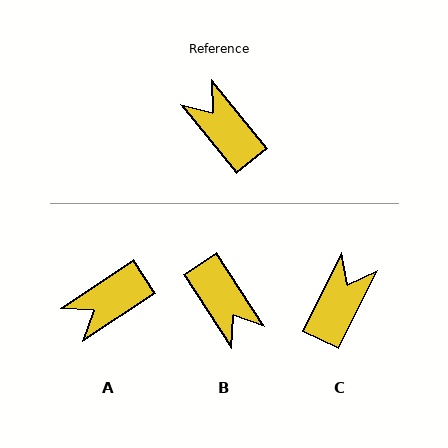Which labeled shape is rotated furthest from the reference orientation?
B, about 175 degrees away.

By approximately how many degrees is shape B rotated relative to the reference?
Approximately 175 degrees counter-clockwise.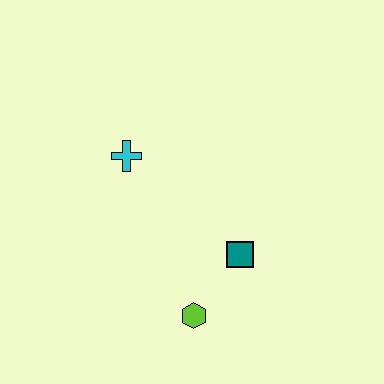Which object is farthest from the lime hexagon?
The cyan cross is farthest from the lime hexagon.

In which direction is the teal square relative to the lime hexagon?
The teal square is above the lime hexagon.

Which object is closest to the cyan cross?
The teal square is closest to the cyan cross.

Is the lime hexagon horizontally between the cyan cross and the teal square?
Yes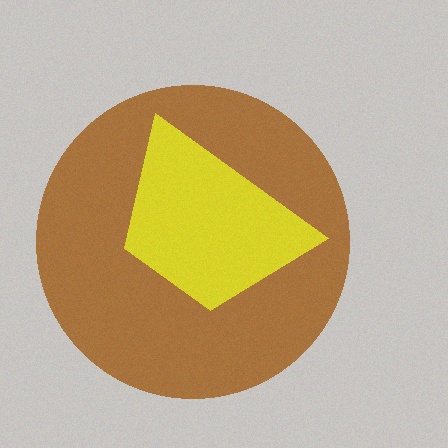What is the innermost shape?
The yellow trapezoid.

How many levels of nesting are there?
2.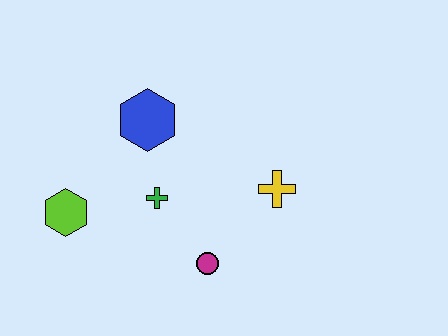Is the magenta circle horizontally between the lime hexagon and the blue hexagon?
No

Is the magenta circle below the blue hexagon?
Yes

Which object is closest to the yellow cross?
The magenta circle is closest to the yellow cross.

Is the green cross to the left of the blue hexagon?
No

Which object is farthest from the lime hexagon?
The yellow cross is farthest from the lime hexagon.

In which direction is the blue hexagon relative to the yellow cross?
The blue hexagon is to the left of the yellow cross.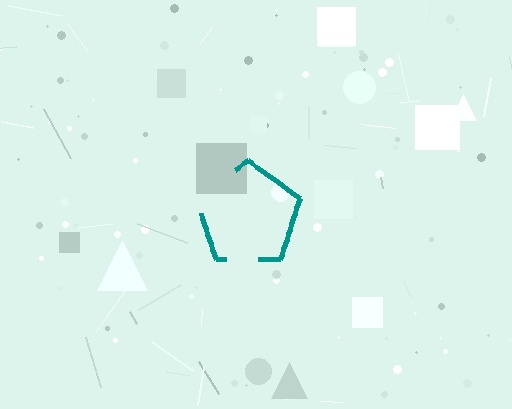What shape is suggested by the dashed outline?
The dashed outline suggests a pentagon.